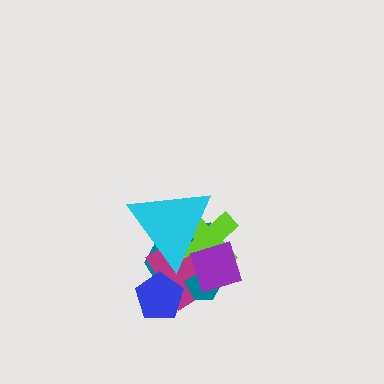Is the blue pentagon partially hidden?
No, no other shape covers it.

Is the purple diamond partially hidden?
Yes, it is partially covered by another shape.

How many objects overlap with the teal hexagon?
5 objects overlap with the teal hexagon.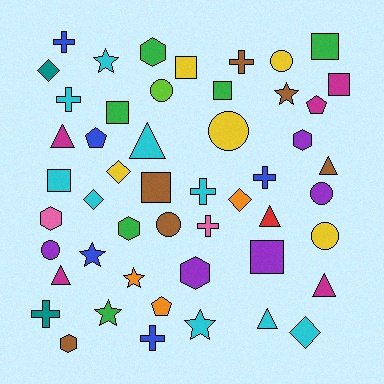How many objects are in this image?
There are 50 objects.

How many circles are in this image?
There are 7 circles.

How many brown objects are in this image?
There are 6 brown objects.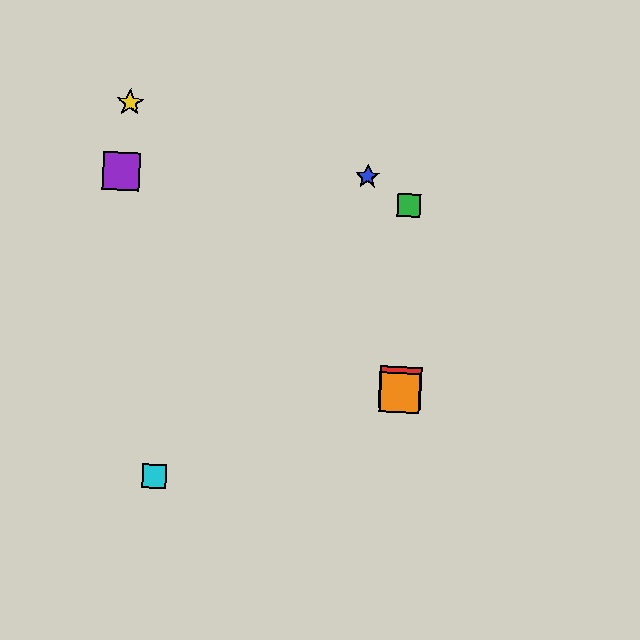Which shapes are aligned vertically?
The red square, the green square, the orange square are aligned vertically.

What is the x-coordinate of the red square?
The red square is at x≈400.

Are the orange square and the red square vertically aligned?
Yes, both are at x≈400.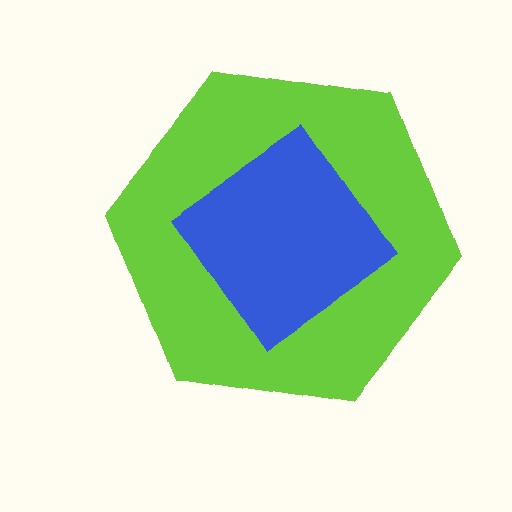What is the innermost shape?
The blue diamond.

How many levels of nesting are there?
2.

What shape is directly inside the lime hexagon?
The blue diamond.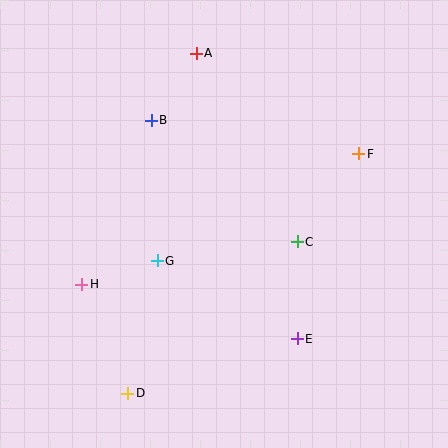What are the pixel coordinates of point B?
Point B is at (151, 120).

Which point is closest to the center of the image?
Point C at (297, 242) is closest to the center.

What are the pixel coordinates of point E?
Point E is at (297, 339).